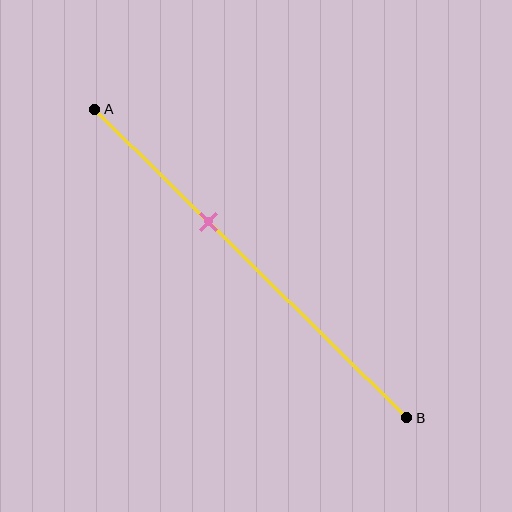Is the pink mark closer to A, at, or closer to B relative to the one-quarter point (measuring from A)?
The pink mark is closer to point B than the one-quarter point of segment AB.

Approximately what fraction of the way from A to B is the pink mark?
The pink mark is approximately 35% of the way from A to B.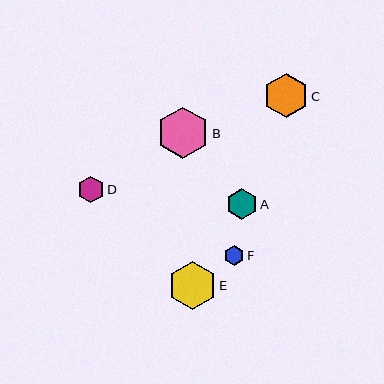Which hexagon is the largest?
Hexagon B is the largest with a size of approximately 51 pixels.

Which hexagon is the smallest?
Hexagon F is the smallest with a size of approximately 20 pixels.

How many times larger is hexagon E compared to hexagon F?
Hexagon E is approximately 2.4 times the size of hexagon F.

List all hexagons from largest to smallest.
From largest to smallest: B, E, C, A, D, F.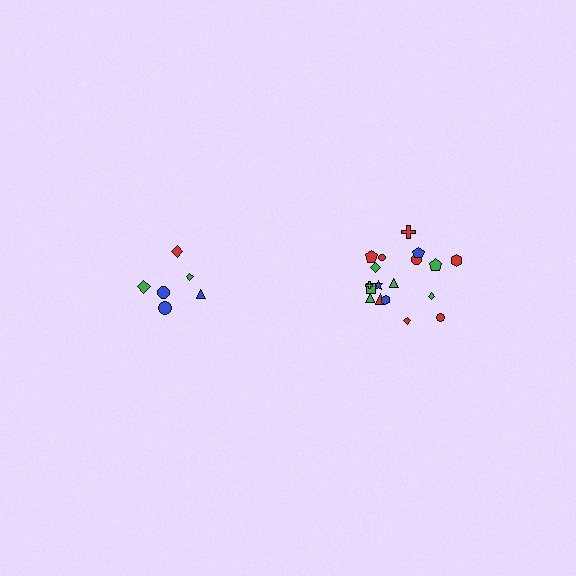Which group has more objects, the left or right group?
The right group.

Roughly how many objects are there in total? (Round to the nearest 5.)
Roughly 25 objects in total.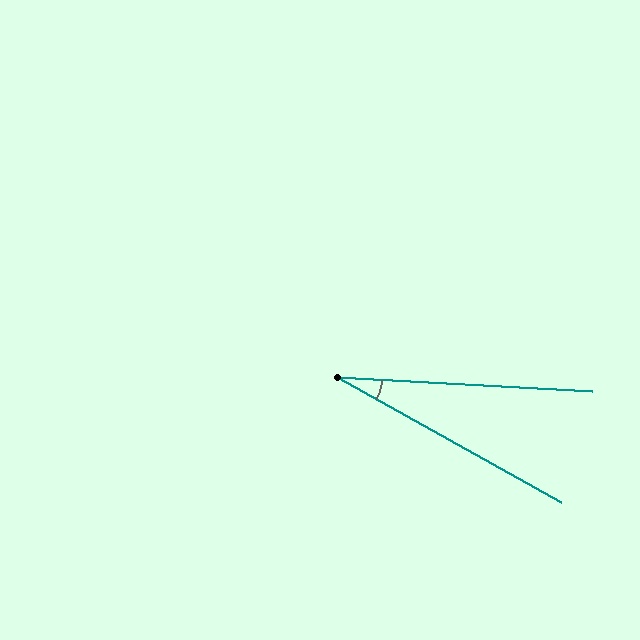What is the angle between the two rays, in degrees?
Approximately 26 degrees.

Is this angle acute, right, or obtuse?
It is acute.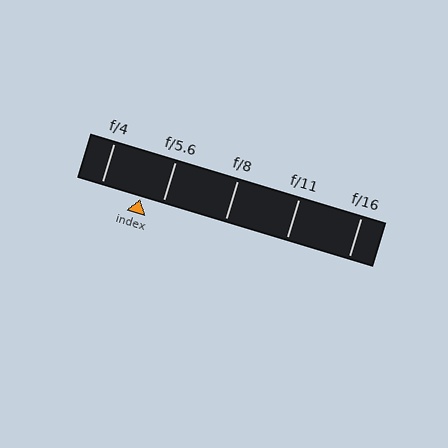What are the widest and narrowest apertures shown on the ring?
The widest aperture shown is f/4 and the narrowest is f/16.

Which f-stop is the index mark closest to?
The index mark is closest to f/5.6.